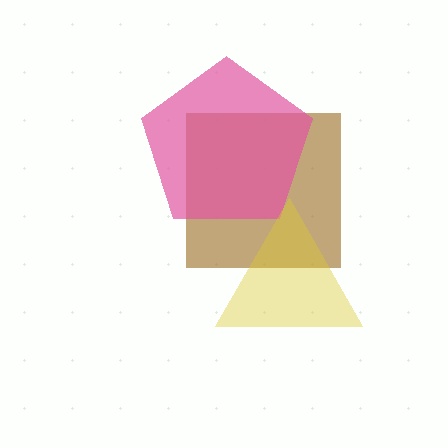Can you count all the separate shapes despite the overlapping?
Yes, there are 3 separate shapes.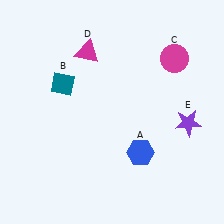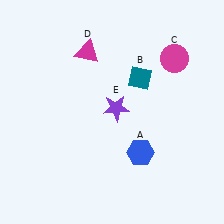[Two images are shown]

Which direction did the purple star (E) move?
The purple star (E) moved left.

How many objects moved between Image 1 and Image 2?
2 objects moved between the two images.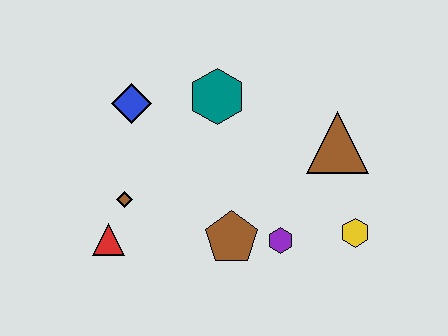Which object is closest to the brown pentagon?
The purple hexagon is closest to the brown pentagon.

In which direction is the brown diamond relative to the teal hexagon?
The brown diamond is below the teal hexagon.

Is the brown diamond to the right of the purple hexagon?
No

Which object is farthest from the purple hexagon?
The blue diamond is farthest from the purple hexagon.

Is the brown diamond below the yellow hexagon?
No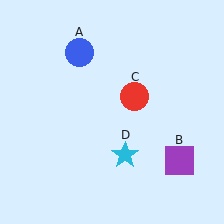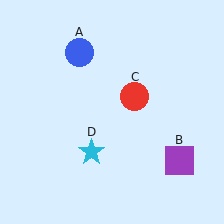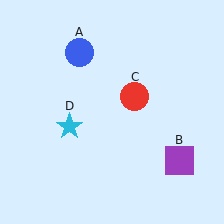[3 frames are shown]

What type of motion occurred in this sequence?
The cyan star (object D) rotated clockwise around the center of the scene.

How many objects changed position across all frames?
1 object changed position: cyan star (object D).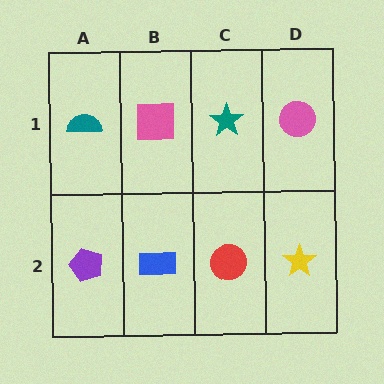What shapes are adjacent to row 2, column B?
A pink square (row 1, column B), a purple pentagon (row 2, column A), a red circle (row 2, column C).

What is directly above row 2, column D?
A pink circle.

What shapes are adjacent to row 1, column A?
A purple pentagon (row 2, column A), a pink square (row 1, column B).